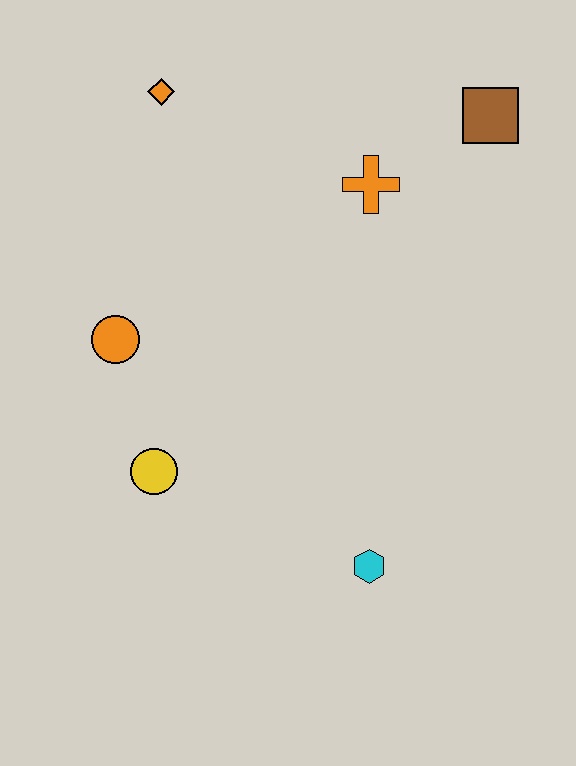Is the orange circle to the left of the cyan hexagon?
Yes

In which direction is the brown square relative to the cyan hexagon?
The brown square is above the cyan hexagon.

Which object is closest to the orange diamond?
The orange cross is closest to the orange diamond.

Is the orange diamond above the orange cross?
Yes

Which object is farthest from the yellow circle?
The brown square is farthest from the yellow circle.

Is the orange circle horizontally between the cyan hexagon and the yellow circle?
No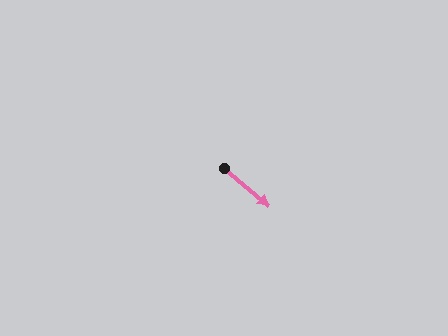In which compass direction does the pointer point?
Southeast.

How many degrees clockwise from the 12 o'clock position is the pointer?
Approximately 130 degrees.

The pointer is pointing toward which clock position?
Roughly 4 o'clock.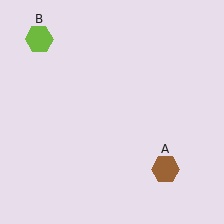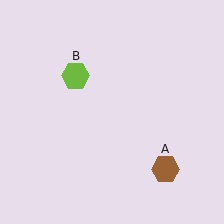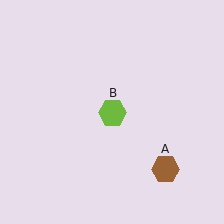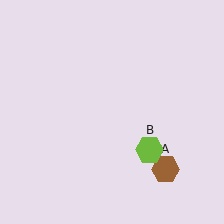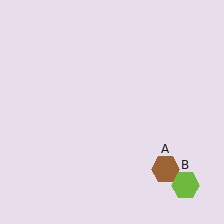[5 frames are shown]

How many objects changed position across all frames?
1 object changed position: lime hexagon (object B).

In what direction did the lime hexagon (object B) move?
The lime hexagon (object B) moved down and to the right.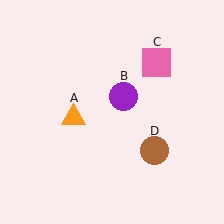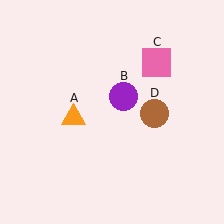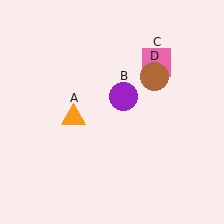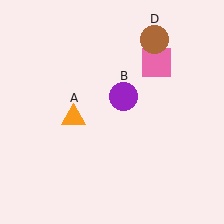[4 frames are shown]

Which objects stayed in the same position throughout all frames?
Orange triangle (object A) and purple circle (object B) and pink square (object C) remained stationary.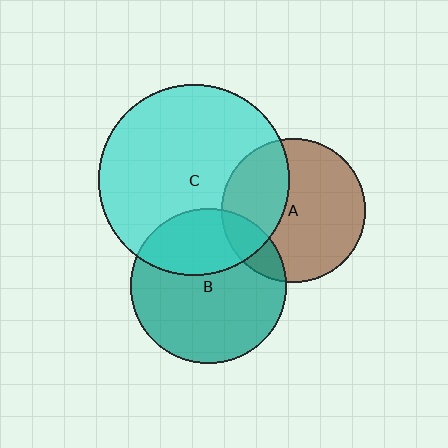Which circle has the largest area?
Circle C (cyan).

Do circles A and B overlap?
Yes.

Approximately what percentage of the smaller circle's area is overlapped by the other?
Approximately 15%.